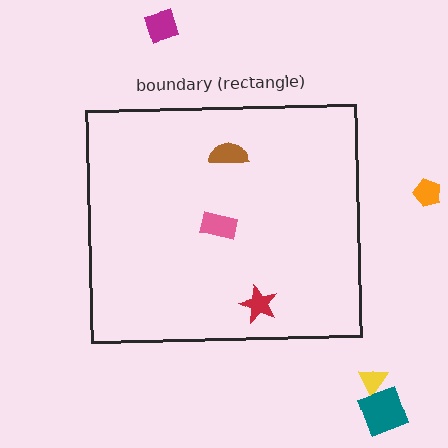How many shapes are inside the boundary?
3 inside, 4 outside.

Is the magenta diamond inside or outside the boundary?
Outside.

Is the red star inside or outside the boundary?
Inside.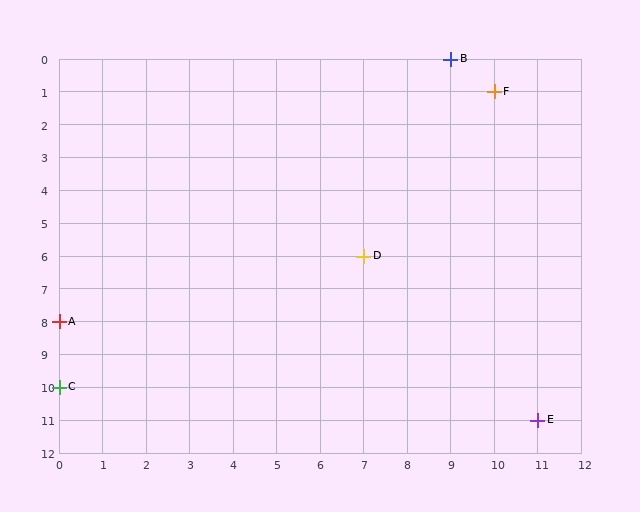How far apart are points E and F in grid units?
Points E and F are 1 column and 10 rows apart (about 10.0 grid units diagonally).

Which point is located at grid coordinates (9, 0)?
Point B is at (9, 0).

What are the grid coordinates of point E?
Point E is at grid coordinates (11, 11).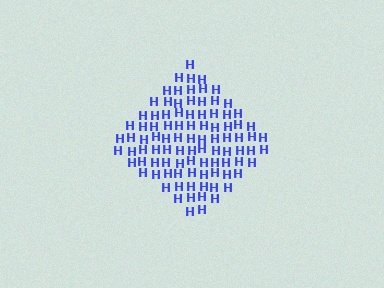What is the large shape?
The large shape is a diamond.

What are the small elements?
The small elements are letter H's.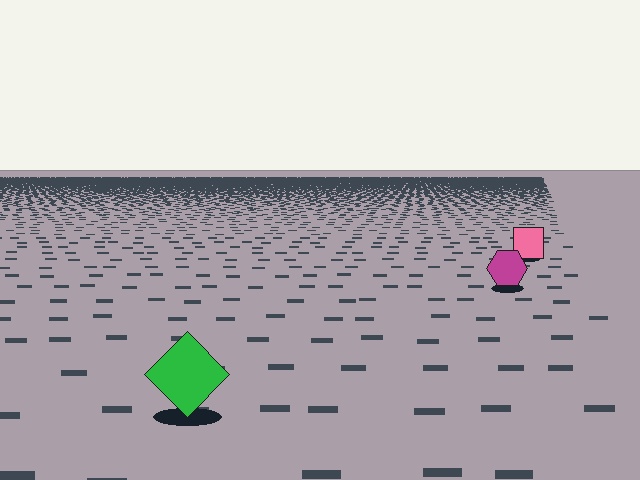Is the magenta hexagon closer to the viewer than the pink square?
Yes. The magenta hexagon is closer — you can tell from the texture gradient: the ground texture is coarser near it.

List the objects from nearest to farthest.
From nearest to farthest: the green diamond, the magenta hexagon, the pink square.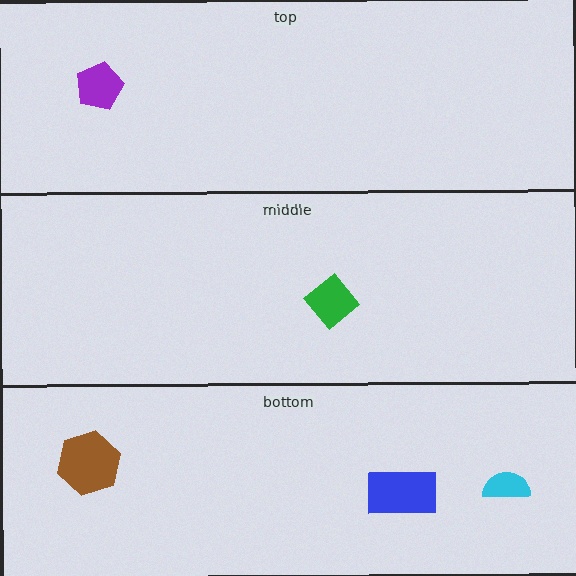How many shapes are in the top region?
1.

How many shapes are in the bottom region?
3.